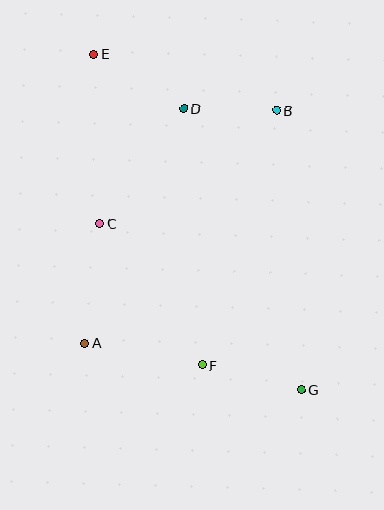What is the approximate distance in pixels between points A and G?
The distance between A and G is approximately 221 pixels.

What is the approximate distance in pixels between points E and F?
The distance between E and F is approximately 329 pixels.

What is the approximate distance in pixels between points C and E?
The distance between C and E is approximately 169 pixels.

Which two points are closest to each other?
Points B and D are closest to each other.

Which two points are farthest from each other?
Points E and G are farthest from each other.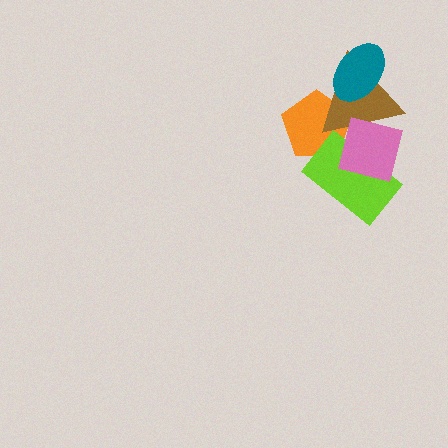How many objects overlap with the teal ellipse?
1 object overlaps with the teal ellipse.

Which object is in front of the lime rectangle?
The pink square is in front of the lime rectangle.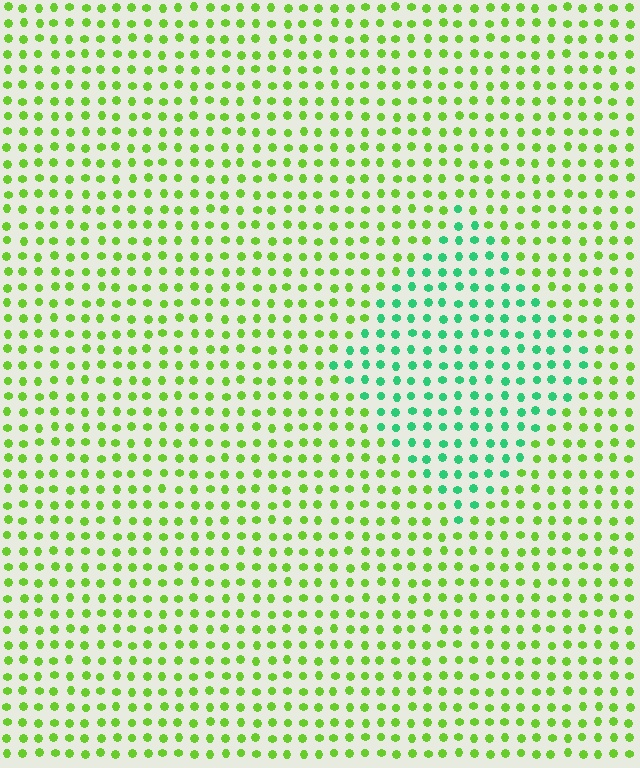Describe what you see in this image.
The image is filled with small lime elements in a uniform arrangement. A diamond-shaped region is visible where the elements are tinted to a slightly different hue, forming a subtle color boundary.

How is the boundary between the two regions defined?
The boundary is defined purely by a slight shift in hue (about 51 degrees). Spacing, size, and orientation are identical on both sides.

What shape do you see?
I see a diamond.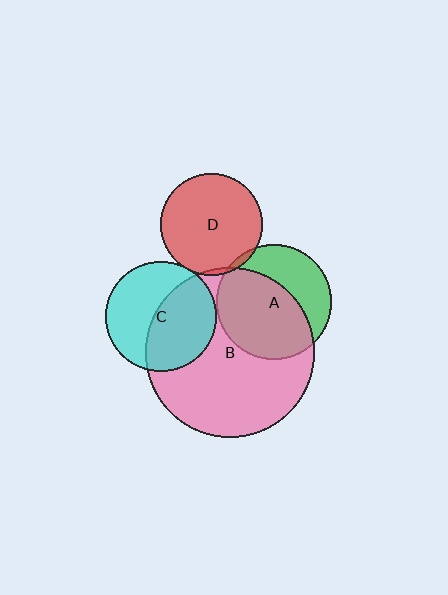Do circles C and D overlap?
Yes.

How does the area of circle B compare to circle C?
Approximately 2.4 times.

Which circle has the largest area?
Circle B (pink).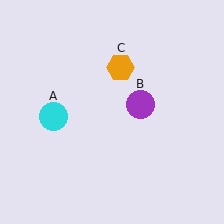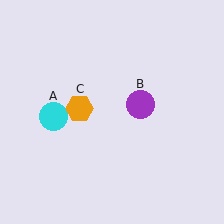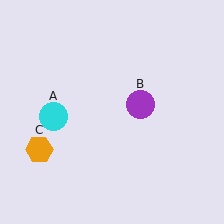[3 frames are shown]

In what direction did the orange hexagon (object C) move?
The orange hexagon (object C) moved down and to the left.